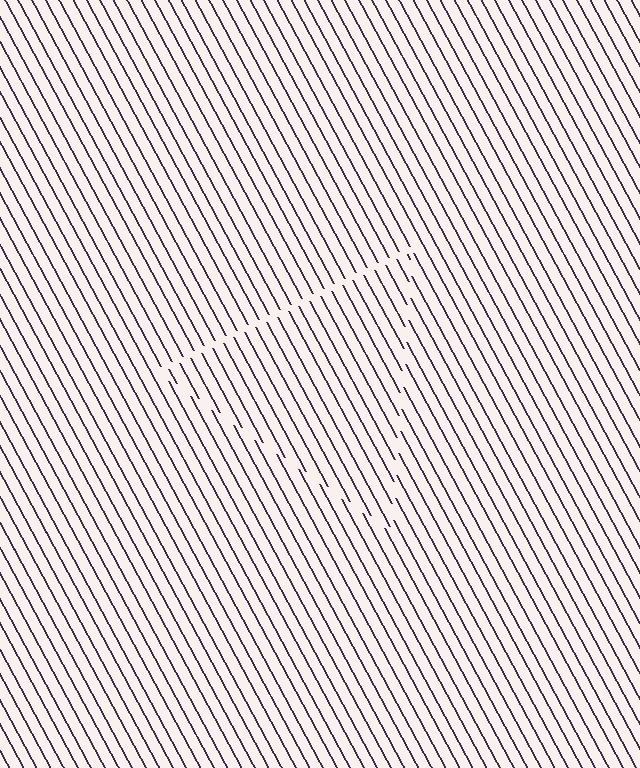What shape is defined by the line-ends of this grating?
An illusory triangle. The interior of the shape contains the same grating, shifted by half a period — the contour is defined by the phase discontinuity where line-ends from the inner and outer gratings abut.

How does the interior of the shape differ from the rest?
The interior of the shape contains the same grating, shifted by half a period — the contour is defined by the phase discontinuity where line-ends from the inner and outer gratings abut.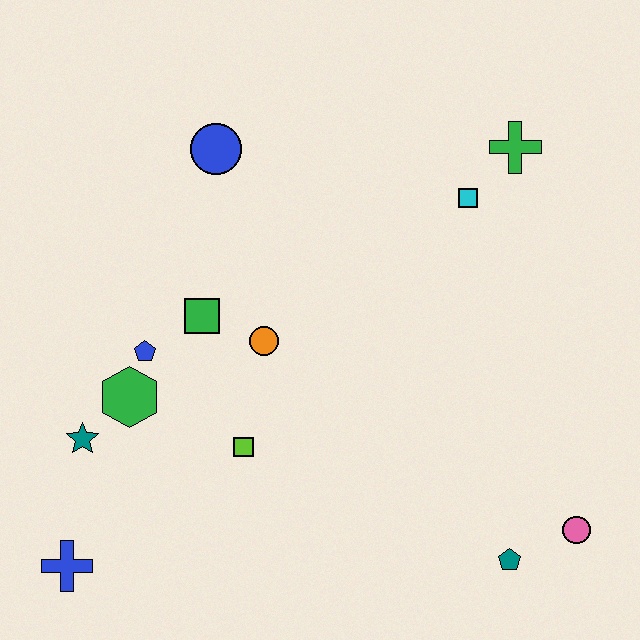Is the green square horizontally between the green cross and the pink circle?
No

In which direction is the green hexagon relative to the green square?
The green hexagon is below the green square.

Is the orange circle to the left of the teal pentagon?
Yes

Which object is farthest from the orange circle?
The pink circle is farthest from the orange circle.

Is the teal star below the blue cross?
No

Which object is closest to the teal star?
The green hexagon is closest to the teal star.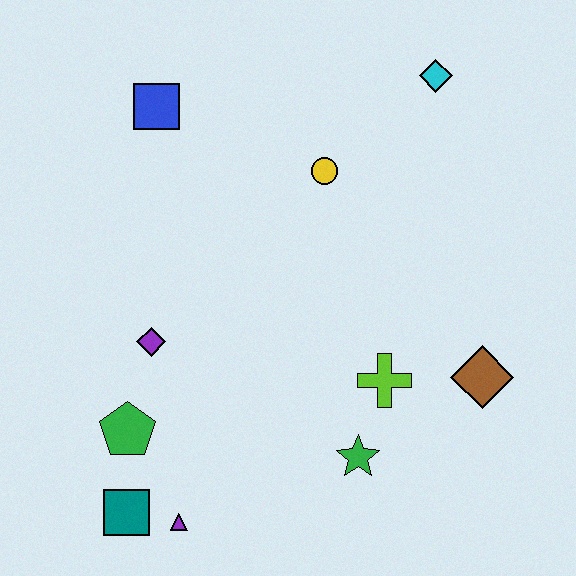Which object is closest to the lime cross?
The green star is closest to the lime cross.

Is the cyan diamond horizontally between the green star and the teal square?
No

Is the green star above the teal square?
Yes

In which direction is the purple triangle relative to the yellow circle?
The purple triangle is below the yellow circle.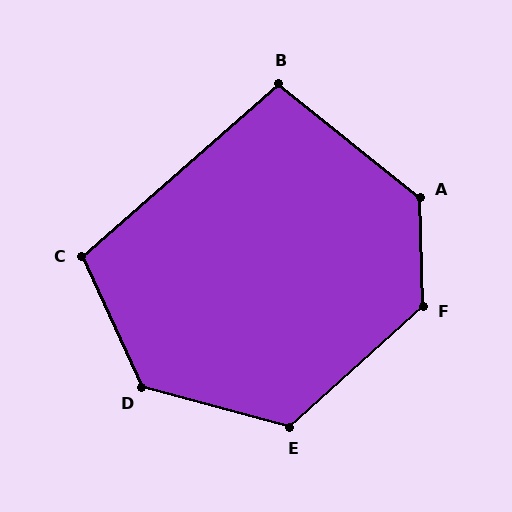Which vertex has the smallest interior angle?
B, at approximately 100 degrees.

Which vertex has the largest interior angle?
F, at approximately 131 degrees.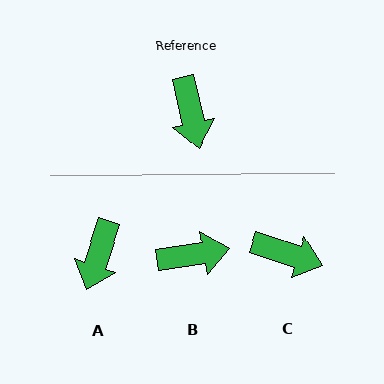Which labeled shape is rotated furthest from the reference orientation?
B, about 86 degrees away.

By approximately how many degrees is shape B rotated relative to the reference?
Approximately 86 degrees counter-clockwise.